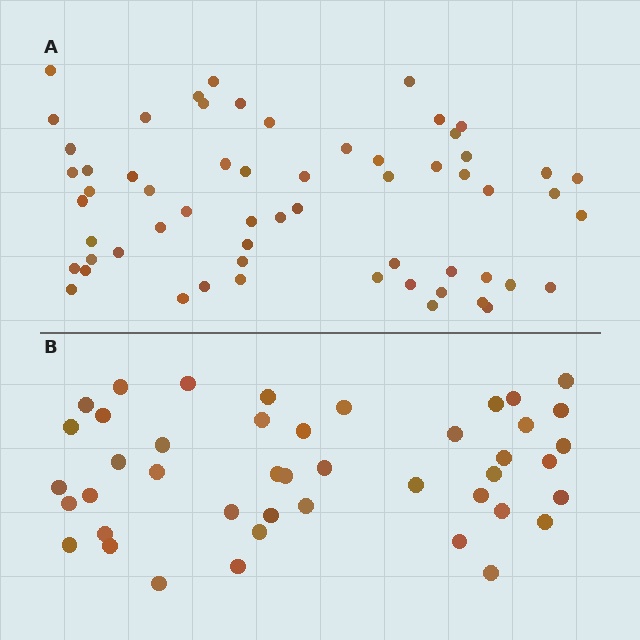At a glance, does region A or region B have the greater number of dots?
Region A (the top region) has more dots.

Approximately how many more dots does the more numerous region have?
Region A has approximately 15 more dots than region B.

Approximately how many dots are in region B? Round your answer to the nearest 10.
About 40 dots. (The exact count is 44, which rounds to 40.)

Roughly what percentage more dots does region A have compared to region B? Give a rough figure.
About 35% more.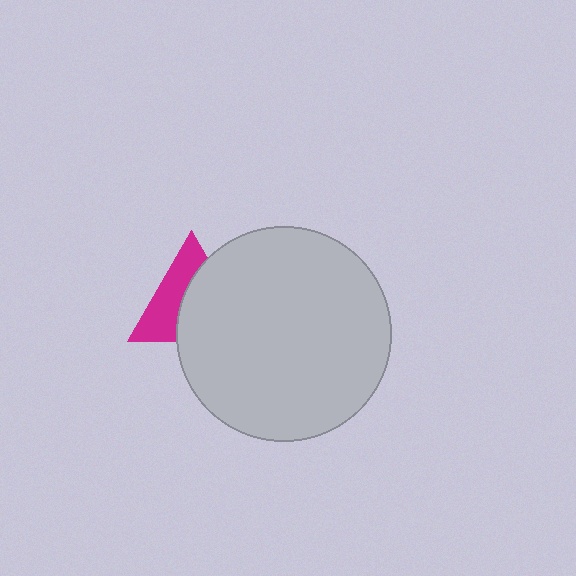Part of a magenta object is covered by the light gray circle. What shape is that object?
It is a triangle.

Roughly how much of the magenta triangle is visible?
About half of it is visible (roughly 46%).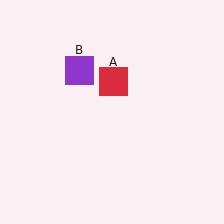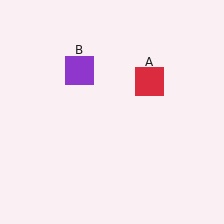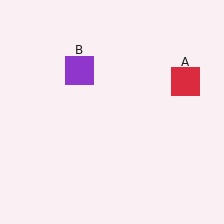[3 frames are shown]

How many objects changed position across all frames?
1 object changed position: red square (object A).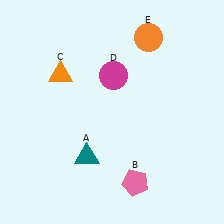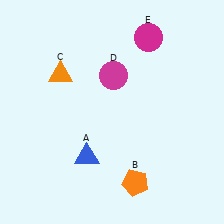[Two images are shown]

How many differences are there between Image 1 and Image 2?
There are 3 differences between the two images.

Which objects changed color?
A changed from teal to blue. B changed from pink to orange. E changed from orange to magenta.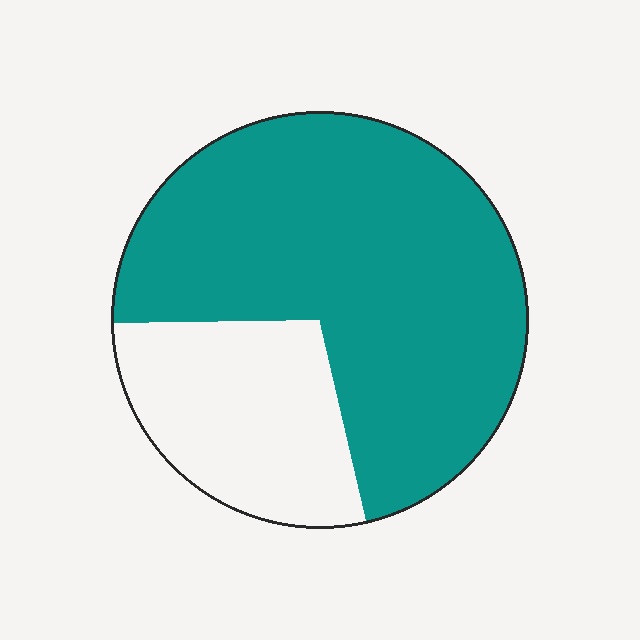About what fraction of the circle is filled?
About three quarters (3/4).